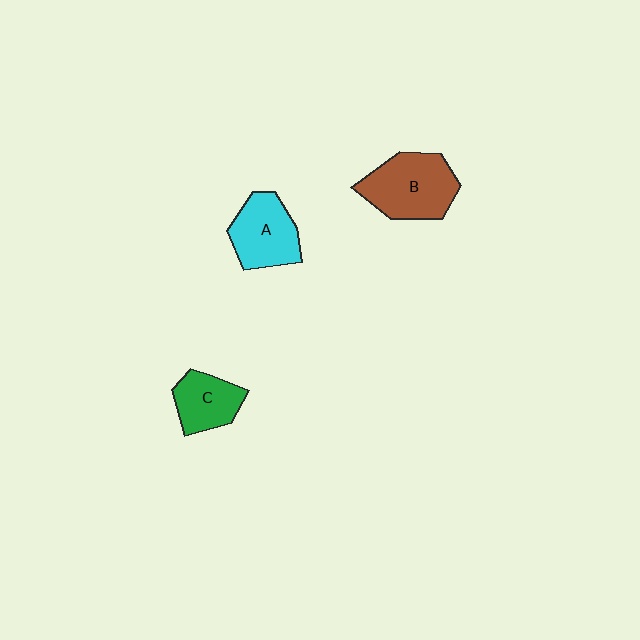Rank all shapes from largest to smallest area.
From largest to smallest: B (brown), A (cyan), C (green).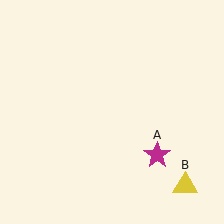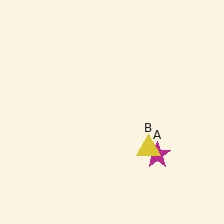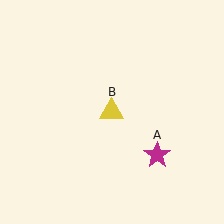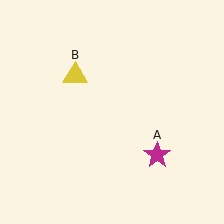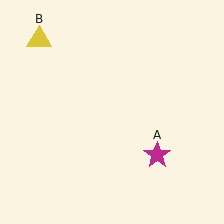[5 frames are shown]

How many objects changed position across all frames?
1 object changed position: yellow triangle (object B).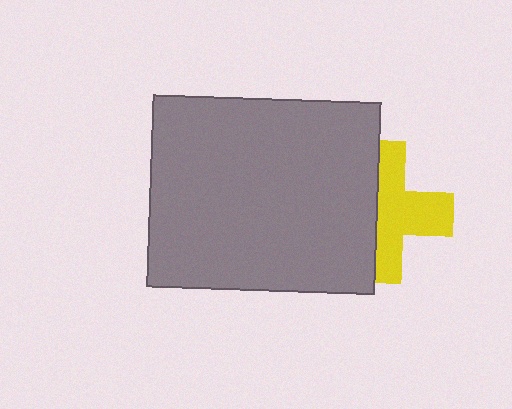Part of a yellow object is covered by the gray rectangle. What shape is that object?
It is a cross.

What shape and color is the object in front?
The object in front is a gray rectangle.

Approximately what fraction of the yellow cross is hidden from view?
Roughly 44% of the yellow cross is hidden behind the gray rectangle.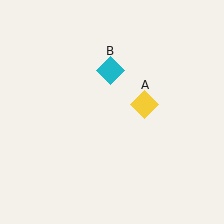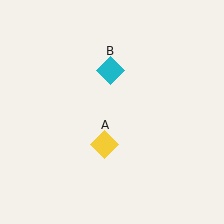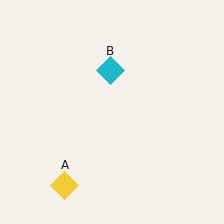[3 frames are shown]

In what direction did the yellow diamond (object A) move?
The yellow diamond (object A) moved down and to the left.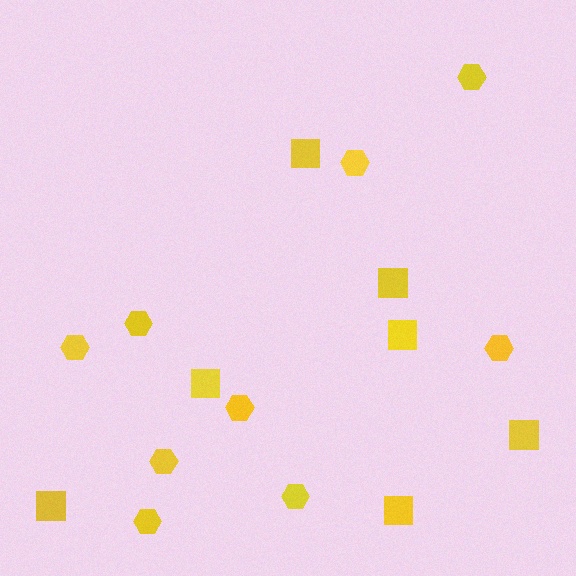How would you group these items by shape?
There are 2 groups: one group of squares (7) and one group of hexagons (9).